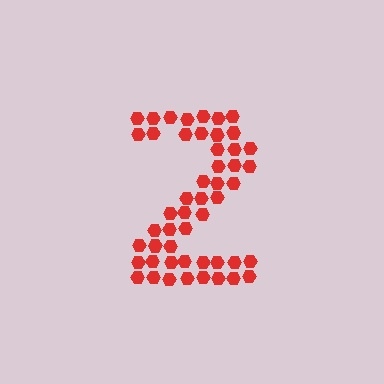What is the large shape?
The large shape is the digit 2.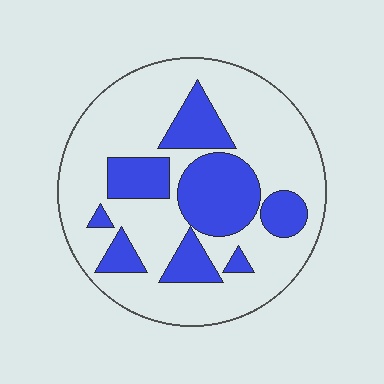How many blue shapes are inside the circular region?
8.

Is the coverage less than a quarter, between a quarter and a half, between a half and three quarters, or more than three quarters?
Between a quarter and a half.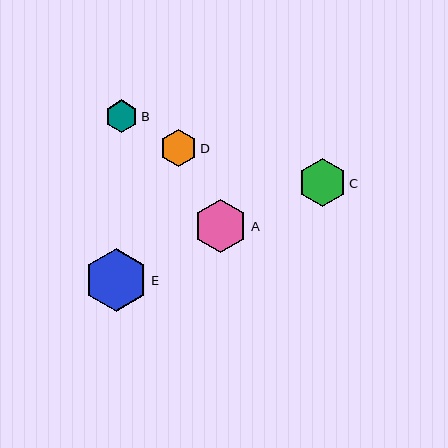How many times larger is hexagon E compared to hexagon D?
Hexagon E is approximately 1.7 times the size of hexagon D.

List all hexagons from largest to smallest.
From largest to smallest: E, A, C, D, B.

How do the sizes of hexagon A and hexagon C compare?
Hexagon A and hexagon C are approximately the same size.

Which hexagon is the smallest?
Hexagon B is the smallest with a size of approximately 33 pixels.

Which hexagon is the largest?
Hexagon E is the largest with a size of approximately 63 pixels.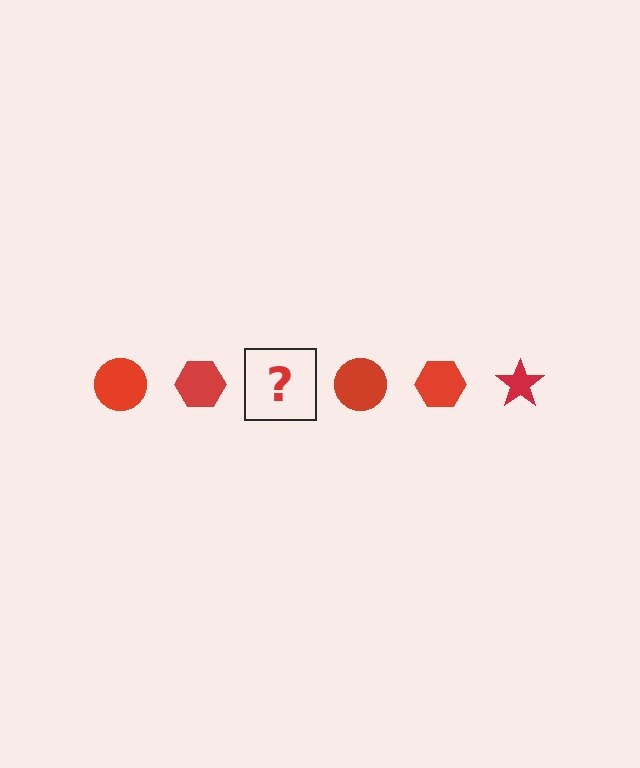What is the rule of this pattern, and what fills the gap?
The rule is that the pattern cycles through circle, hexagon, star shapes in red. The gap should be filled with a red star.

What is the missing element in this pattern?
The missing element is a red star.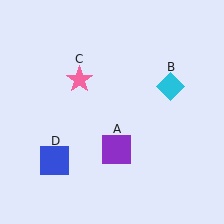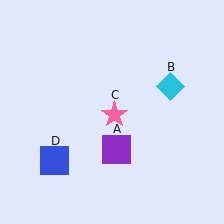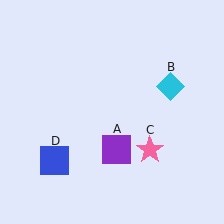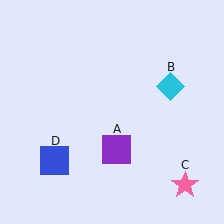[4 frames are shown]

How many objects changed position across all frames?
1 object changed position: pink star (object C).